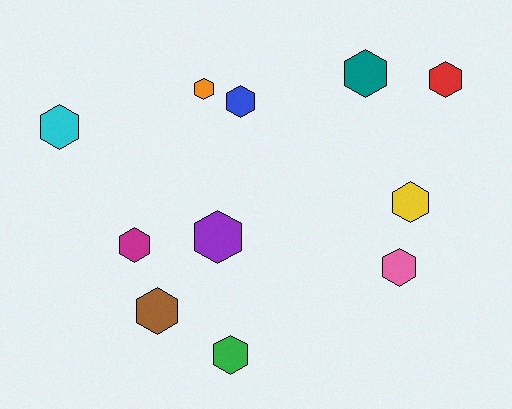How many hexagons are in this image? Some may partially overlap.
There are 11 hexagons.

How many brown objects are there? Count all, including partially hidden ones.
There is 1 brown object.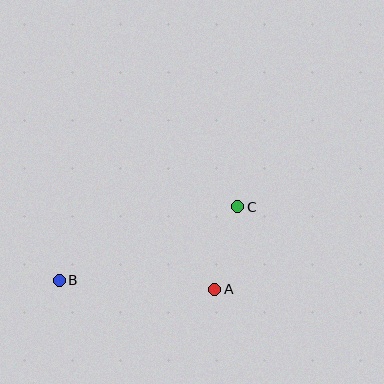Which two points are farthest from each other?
Points B and C are farthest from each other.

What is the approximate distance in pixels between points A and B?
The distance between A and B is approximately 156 pixels.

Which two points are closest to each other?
Points A and C are closest to each other.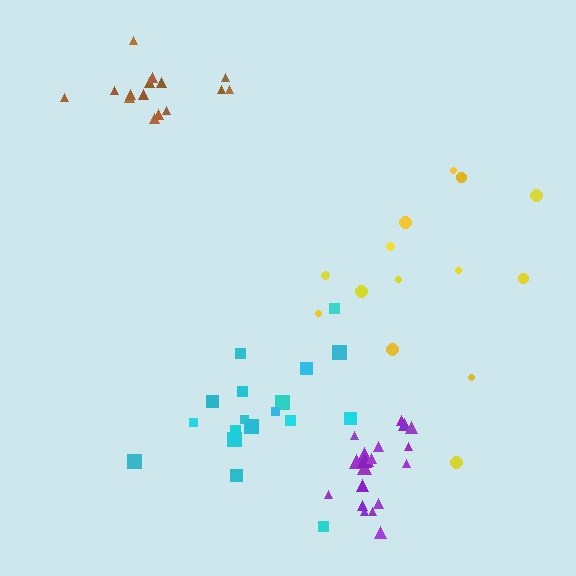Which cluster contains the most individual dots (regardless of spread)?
Purple (21).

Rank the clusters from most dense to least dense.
purple, brown, cyan, yellow.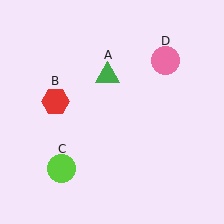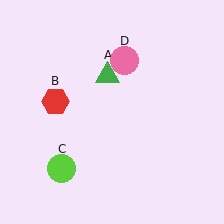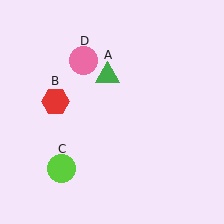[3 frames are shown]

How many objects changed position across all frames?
1 object changed position: pink circle (object D).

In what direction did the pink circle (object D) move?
The pink circle (object D) moved left.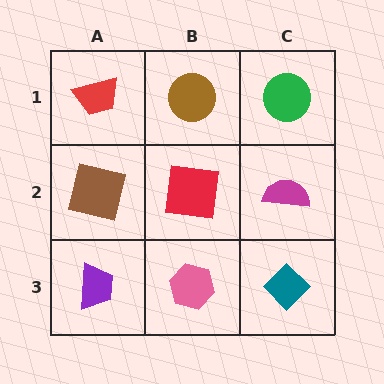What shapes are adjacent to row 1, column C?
A magenta semicircle (row 2, column C), a brown circle (row 1, column B).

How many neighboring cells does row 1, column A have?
2.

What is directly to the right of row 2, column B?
A magenta semicircle.